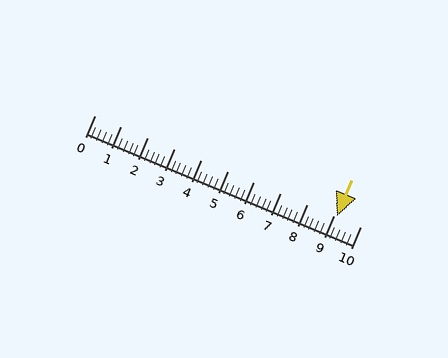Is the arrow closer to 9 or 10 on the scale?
The arrow is closer to 9.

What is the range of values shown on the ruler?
The ruler shows values from 0 to 10.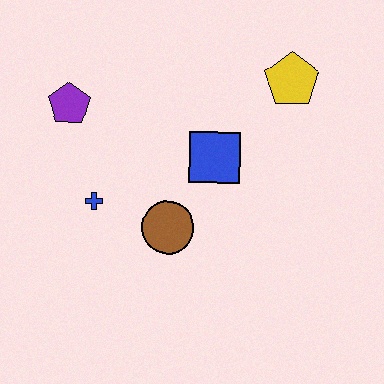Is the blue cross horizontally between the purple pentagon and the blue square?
Yes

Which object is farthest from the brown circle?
The yellow pentagon is farthest from the brown circle.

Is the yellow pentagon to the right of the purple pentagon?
Yes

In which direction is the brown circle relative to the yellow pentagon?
The brown circle is below the yellow pentagon.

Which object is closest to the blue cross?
The brown circle is closest to the blue cross.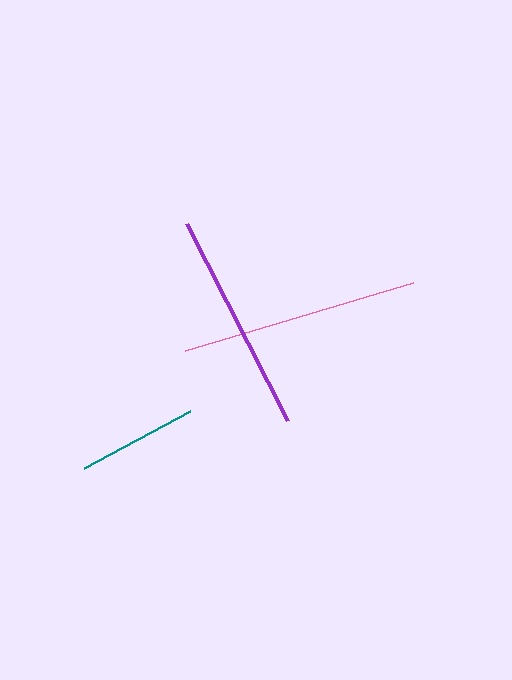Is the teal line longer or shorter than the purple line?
The purple line is longer than the teal line.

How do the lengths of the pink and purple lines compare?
The pink and purple lines are approximately the same length.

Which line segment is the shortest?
The teal line is the shortest at approximately 120 pixels.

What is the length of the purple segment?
The purple segment is approximately 221 pixels long.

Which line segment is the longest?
The pink line is the longest at approximately 237 pixels.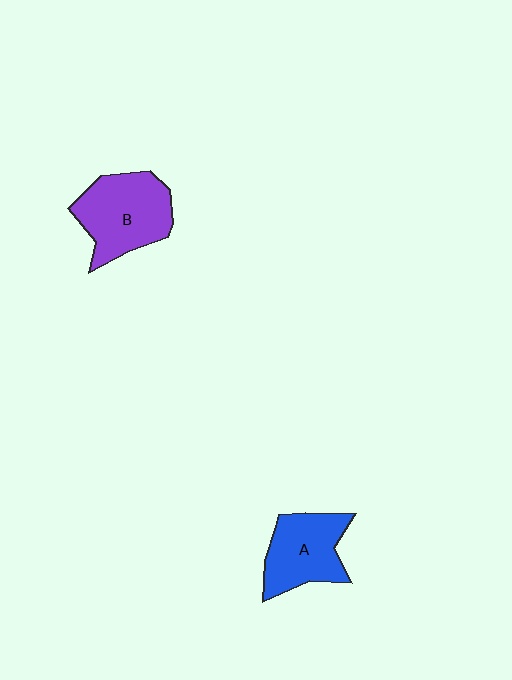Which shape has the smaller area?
Shape A (blue).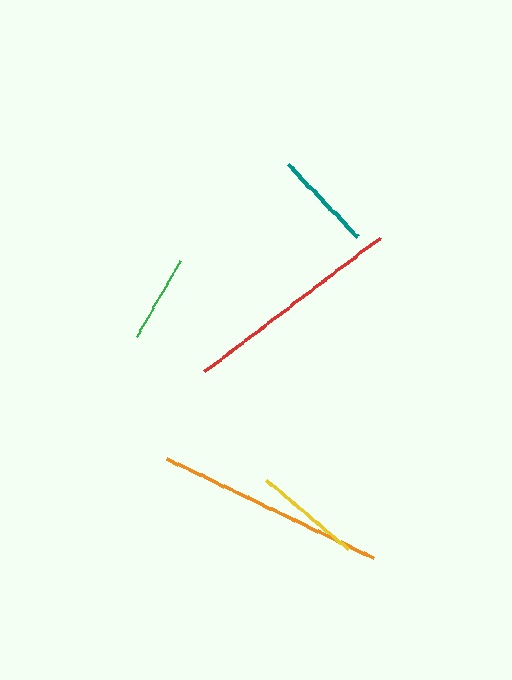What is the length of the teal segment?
The teal segment is approximately 100 pixels long.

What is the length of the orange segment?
The orange segment is approximately 229 pixels long.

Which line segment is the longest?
The orange line is the longest at approximately 229 pixels.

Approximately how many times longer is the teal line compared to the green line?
The teal line is approximately 1.1 times the length of the green line.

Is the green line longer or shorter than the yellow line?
The yellow line is longer than the green line.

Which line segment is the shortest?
The green line is the shortest at approximately 88 pixels.